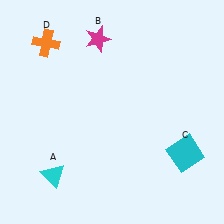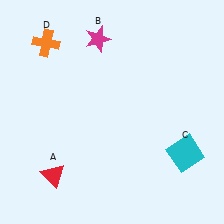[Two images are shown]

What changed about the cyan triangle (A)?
In Image 1, A is cyan. In Image 2, it changed to red.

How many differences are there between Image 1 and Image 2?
There is 1 difference between the two images.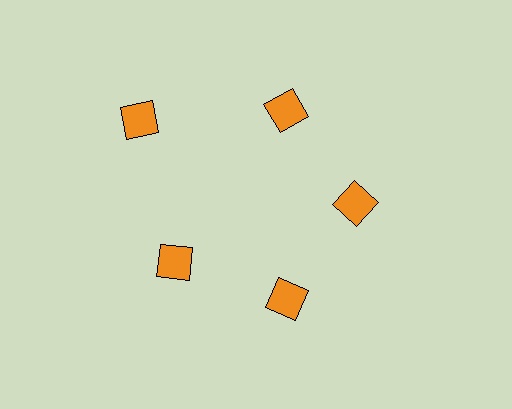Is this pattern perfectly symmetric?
No. The 5 orange diamonds are arranged in a ring, but one element near the 10 o'clock position is pushed outward from the center, breaking the 5-fold rotational symmetry.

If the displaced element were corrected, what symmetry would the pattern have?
It would have 5-fold rotational symmetry — the pattern would map onto itself every 72 degrees.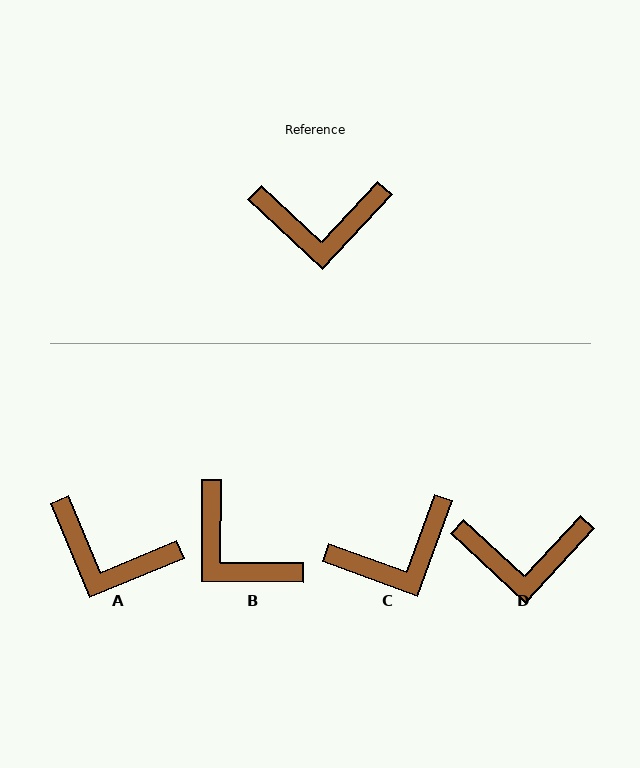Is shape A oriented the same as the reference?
No, it is off by about 25 degrees.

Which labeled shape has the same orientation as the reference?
D.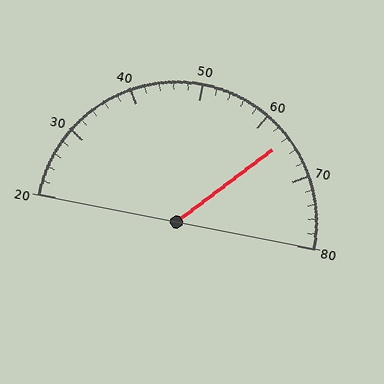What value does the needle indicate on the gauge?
The needle indicates approximately 64.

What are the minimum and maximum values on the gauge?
The gauge ranges from 20 to 80.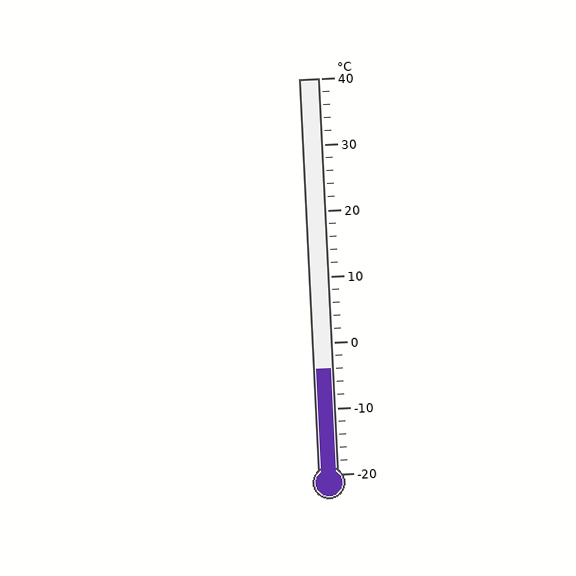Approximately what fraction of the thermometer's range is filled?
The thermometer is filled to approximately 25% of its range.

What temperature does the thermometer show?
The thermometer shows approximately -4°C.